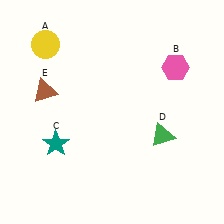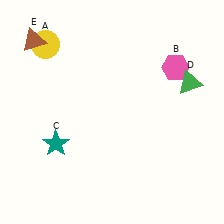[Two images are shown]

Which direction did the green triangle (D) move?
The green triangle (D) moved up.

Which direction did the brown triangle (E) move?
The brown triangle (E) moved up.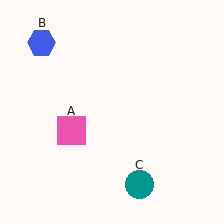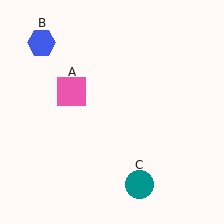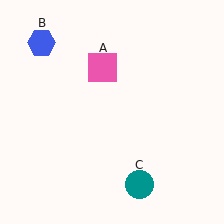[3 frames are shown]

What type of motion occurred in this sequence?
The pink square (object A) rotated clockwise around the center of the scene.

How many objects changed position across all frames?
1 object changed position: pink square (object A).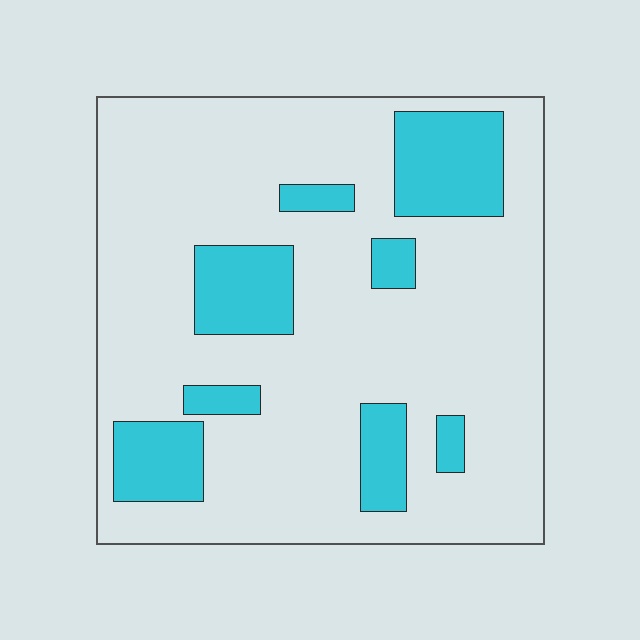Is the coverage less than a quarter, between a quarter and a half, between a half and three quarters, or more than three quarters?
Less than a quarter.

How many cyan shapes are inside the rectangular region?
8.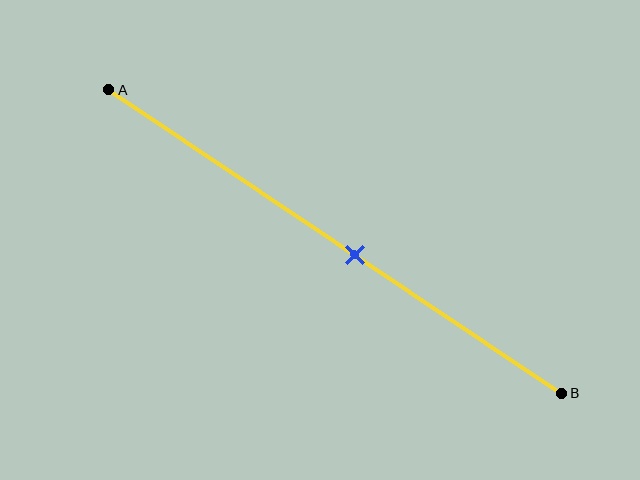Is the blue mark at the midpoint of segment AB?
No, the mark is at about 55% from A, not at the 50% midpoint.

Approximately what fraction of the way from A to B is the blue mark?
The blue mark is approximately 55% of the way from A to B.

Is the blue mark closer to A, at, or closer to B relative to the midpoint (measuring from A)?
The blue mark is closer to point B than the midpoint of segment AB.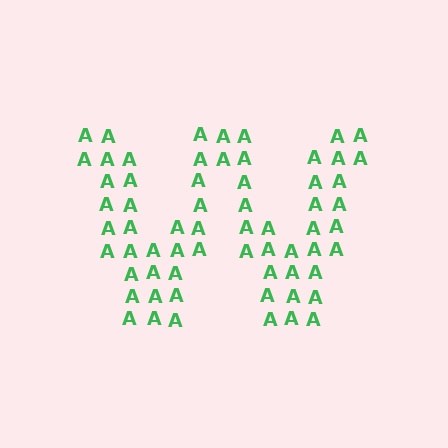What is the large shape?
The large shape is the letter W.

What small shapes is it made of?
It is made of small letter A's.